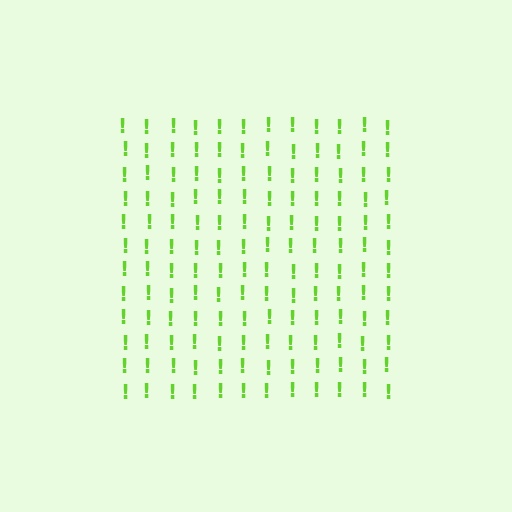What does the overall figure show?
The overall figure shows a square.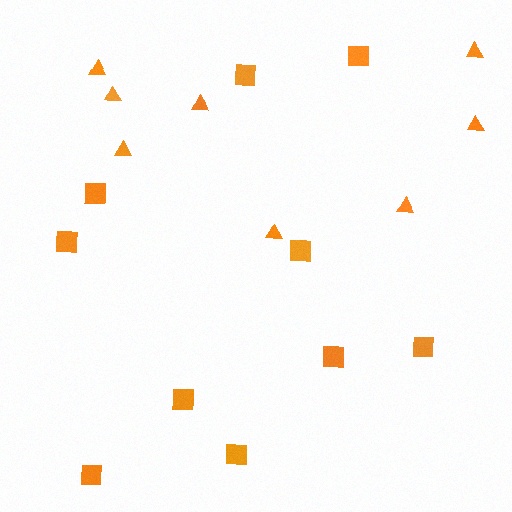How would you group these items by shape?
There are 2 groups: one group of squares (10) and one group of triangles (8).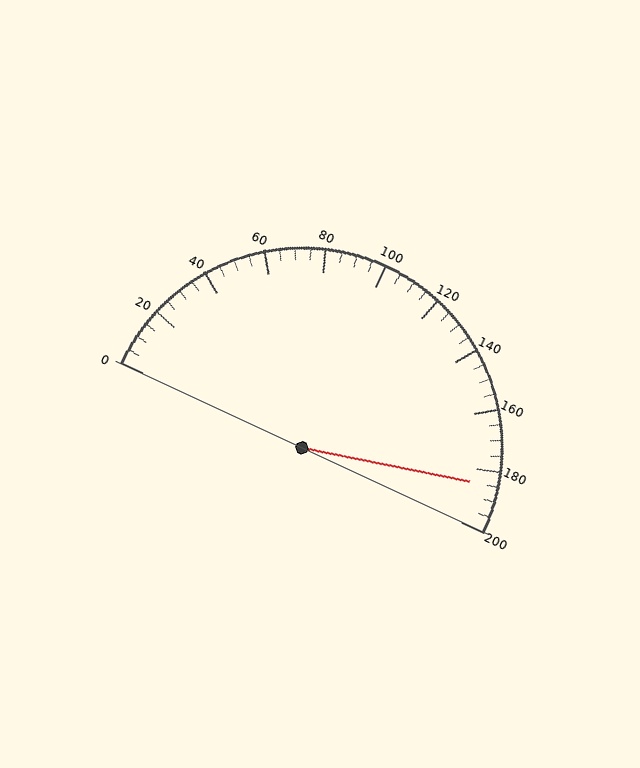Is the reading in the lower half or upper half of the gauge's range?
The reading is in the upper half of the range (0 to 200).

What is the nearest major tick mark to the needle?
The nearest major tick mark is 180.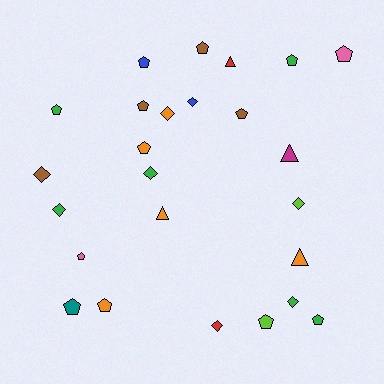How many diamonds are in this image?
There are 8 diamonds.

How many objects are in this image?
There are 25 objects.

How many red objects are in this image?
There are 2 red objects.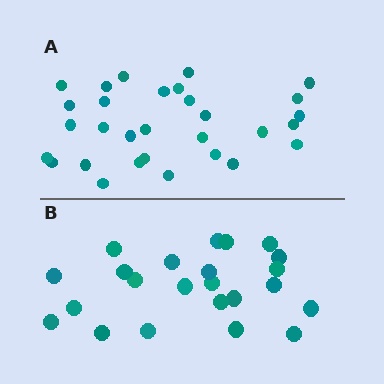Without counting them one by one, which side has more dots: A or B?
Region A (the top region) has more dots.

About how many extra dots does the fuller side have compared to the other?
Region A has roughly 8 or so more dots than region B.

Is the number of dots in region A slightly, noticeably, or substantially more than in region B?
Region A has noticeably more, but not dramatically so. The ratio is roughly 1.3 to 1.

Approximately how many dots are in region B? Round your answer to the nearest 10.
About 20 dots. (The exact count is 23, which rounds to 20.)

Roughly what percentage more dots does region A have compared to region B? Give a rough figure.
About 30% more.